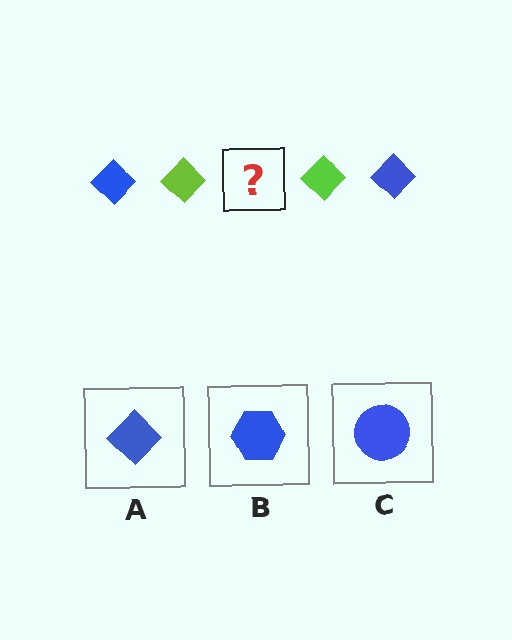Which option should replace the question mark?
Option A.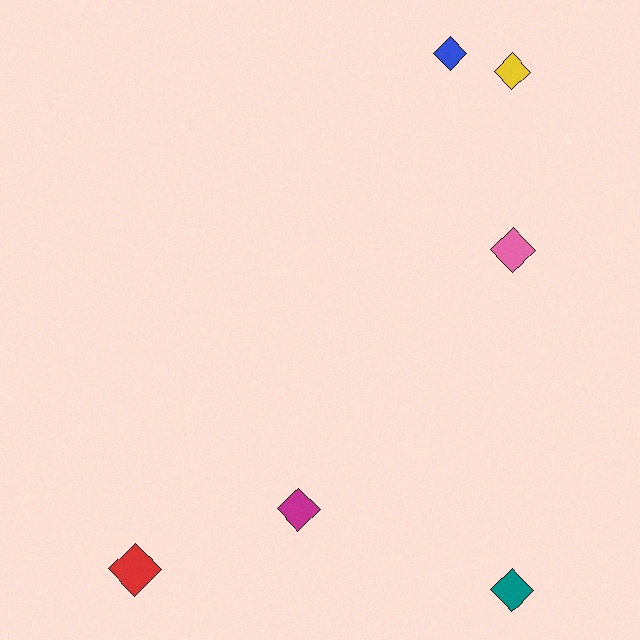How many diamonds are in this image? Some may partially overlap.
There are 6 diamonds.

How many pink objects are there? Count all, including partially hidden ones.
There is 1 pink object.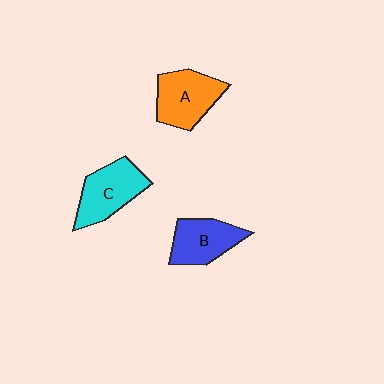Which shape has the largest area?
Shape A (orange).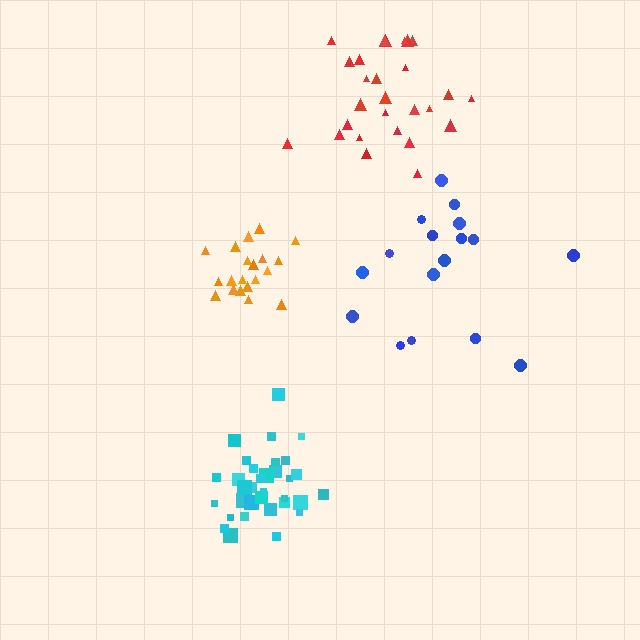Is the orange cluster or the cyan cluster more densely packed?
Orange.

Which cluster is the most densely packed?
Orange.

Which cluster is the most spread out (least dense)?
Blue.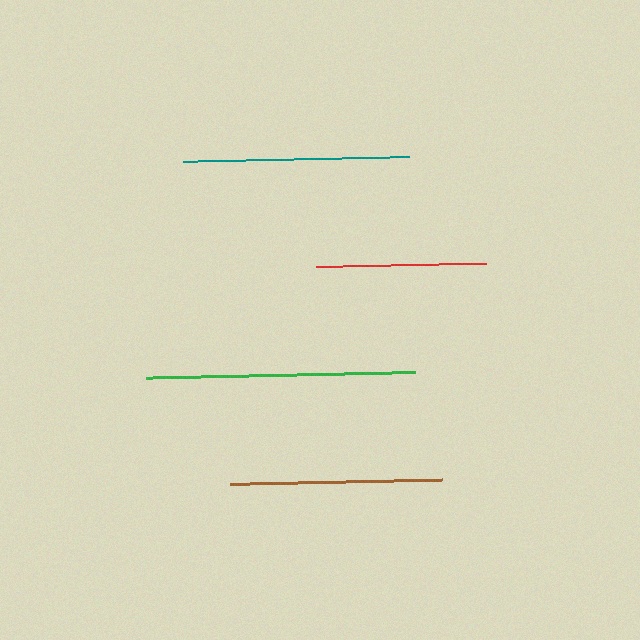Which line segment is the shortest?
The red line is the shortest at approximately 170 pixels.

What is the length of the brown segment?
The brown segment is approximately 212 pixels long.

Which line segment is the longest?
The green line is the longest at approximately 269 pixels.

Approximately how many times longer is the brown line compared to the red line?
The brown line is approximately 1.2 times the length of the red line.